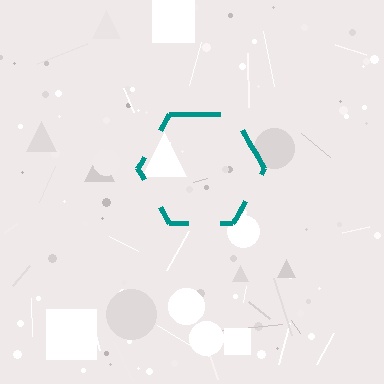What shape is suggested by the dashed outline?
The dashed outline suggests a hexagon.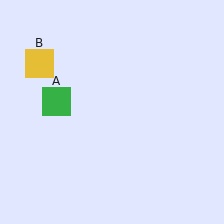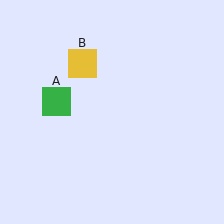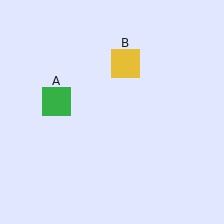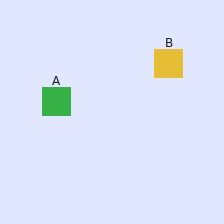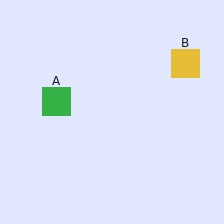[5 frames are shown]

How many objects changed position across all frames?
1 object changed position: yellow square (object B).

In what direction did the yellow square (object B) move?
The yellow square (object B) moved right.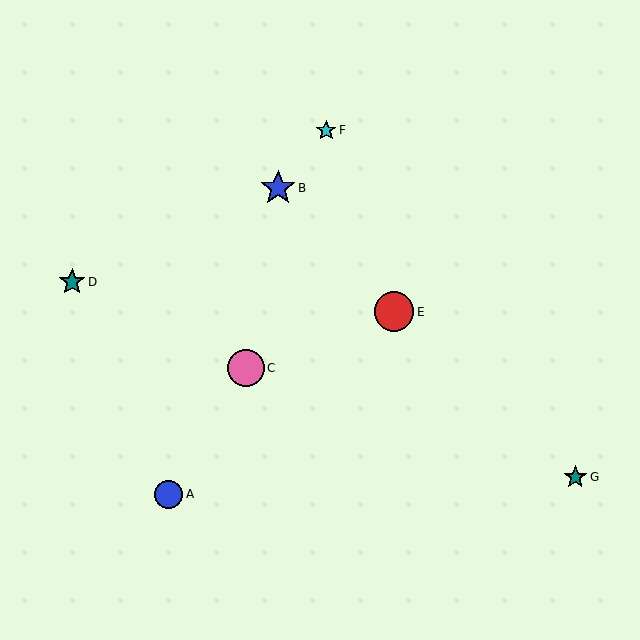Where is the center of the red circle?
The center of the red circle is at (394, 312).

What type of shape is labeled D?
Shape D is a teal star.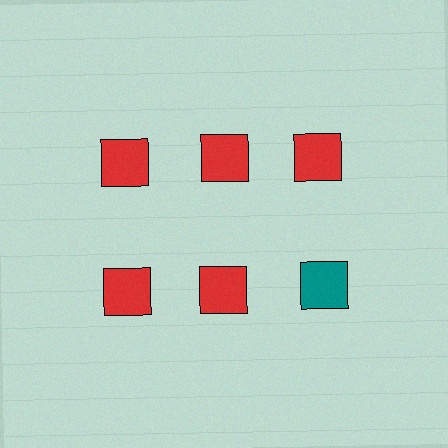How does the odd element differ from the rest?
It has a different color: teal instead of red.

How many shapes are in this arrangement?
There are 6 shapes arranged in a grid pattern.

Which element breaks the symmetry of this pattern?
The teal square in the second row, center column breaks the symmetry. All other shapes are red squares.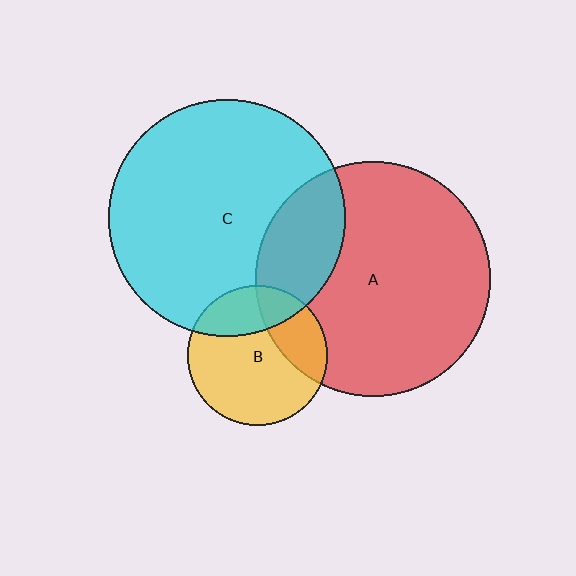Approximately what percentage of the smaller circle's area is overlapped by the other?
Approximately 25%.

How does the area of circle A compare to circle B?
Approximately 2.8 times.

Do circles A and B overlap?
Yes.